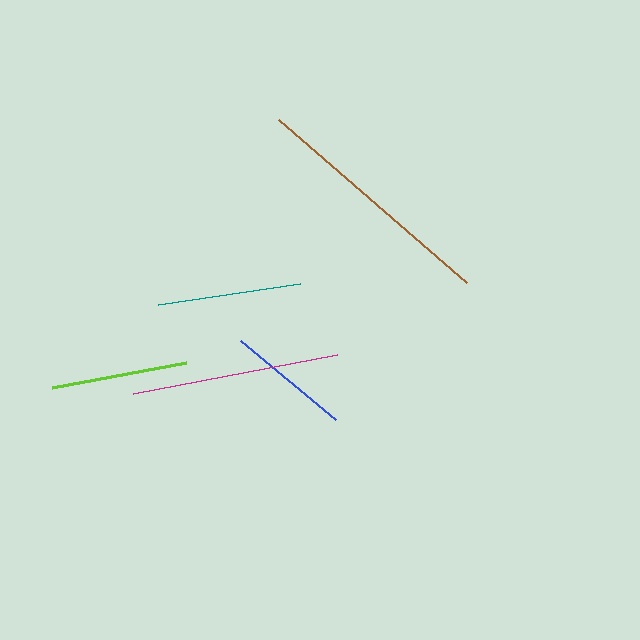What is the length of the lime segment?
The lime segment is approximately 137 pixels long.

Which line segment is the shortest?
The blue line is the shortest at approximately 124 pixels.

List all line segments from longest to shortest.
From longest to shortest: brown, magenta, teal, lime, blue.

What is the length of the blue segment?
The blue segment is approximately 124 pixels long.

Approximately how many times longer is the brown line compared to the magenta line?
The brown line is approximately 1.2 times the length of the magenta line.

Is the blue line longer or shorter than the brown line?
The brown line is longer than the blue line.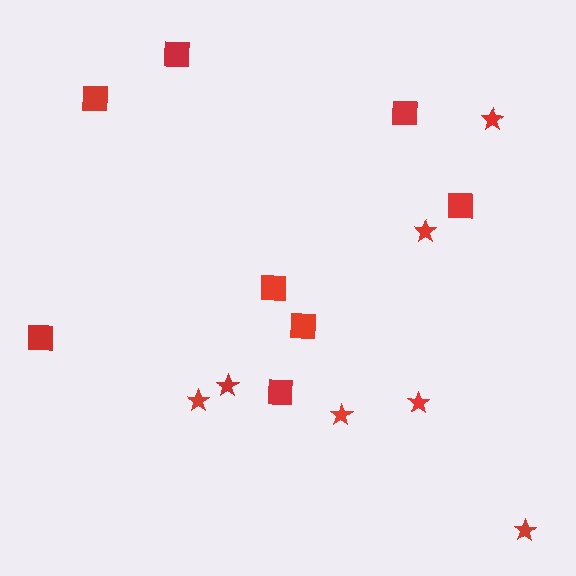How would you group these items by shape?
There are 2 groups: one group of squares (8) and one group of stars (7).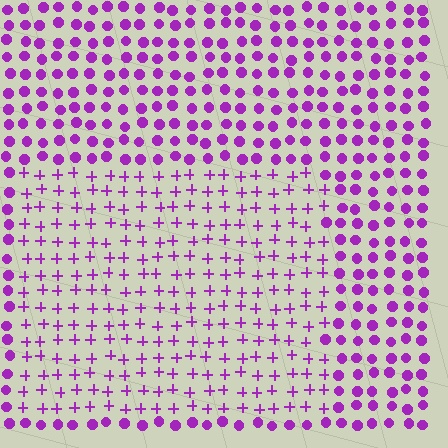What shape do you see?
I see a rectangle.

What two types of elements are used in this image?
The image uses plus signs inside the rectangle region and circles outside it.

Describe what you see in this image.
The image is filled with small purple elements arranged in a uniform grid. A rectangle-shaped region contains plus signs, while the surrounding area contains circles. The boundary is defined purely by the change in element shape.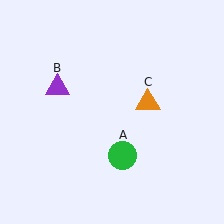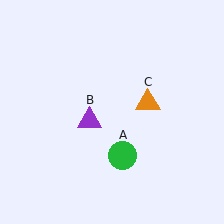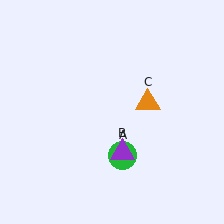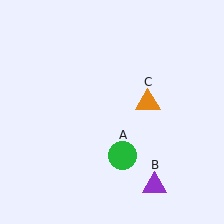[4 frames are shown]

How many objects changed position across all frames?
1 object changed position: purple triangle (object B).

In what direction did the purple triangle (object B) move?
The purple triangle (object B) moved down and to the right.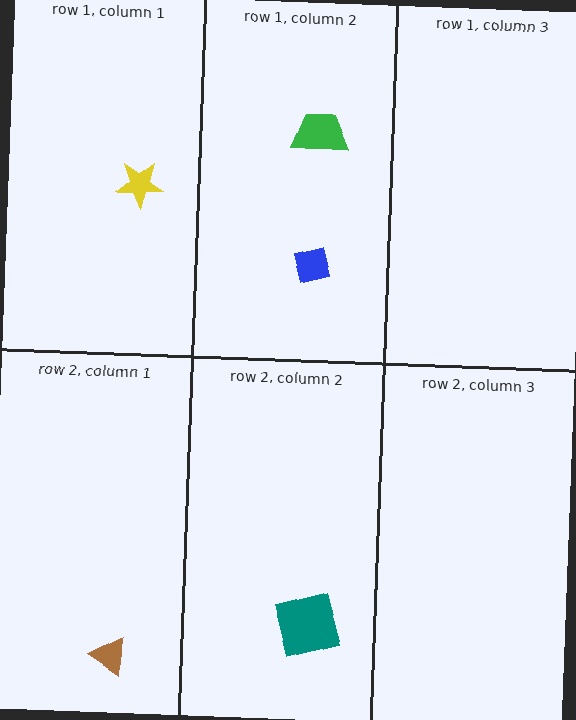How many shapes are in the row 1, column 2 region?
2.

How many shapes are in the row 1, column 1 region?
1.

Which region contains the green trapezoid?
The row 1, column 2 region.